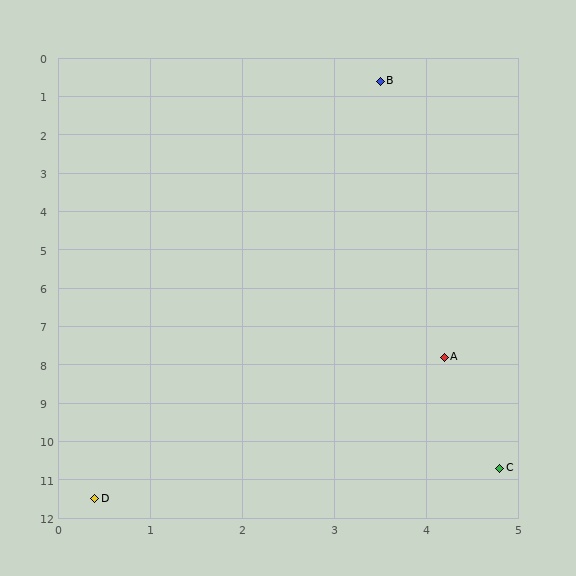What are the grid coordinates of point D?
Point D is at approximately (0.4, 11.5).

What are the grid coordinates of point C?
Point C is at approximately (4.8, 10.7).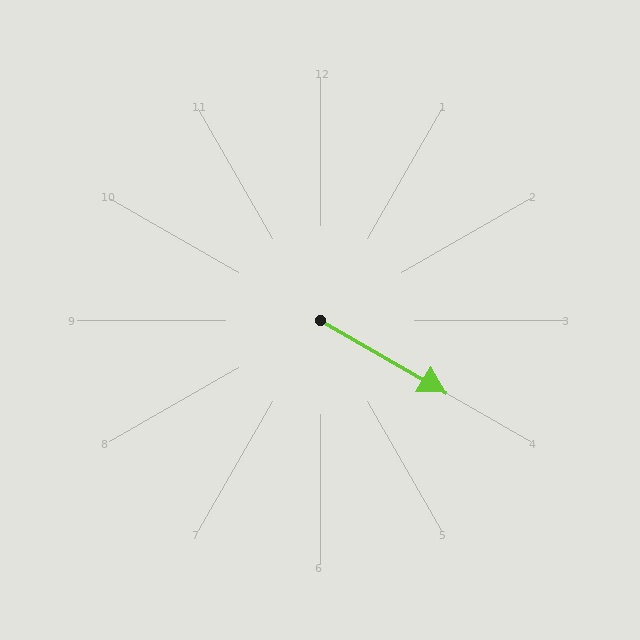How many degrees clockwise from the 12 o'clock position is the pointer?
Approximately 120 degrees.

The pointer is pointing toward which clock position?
Roughly 4 o'clock.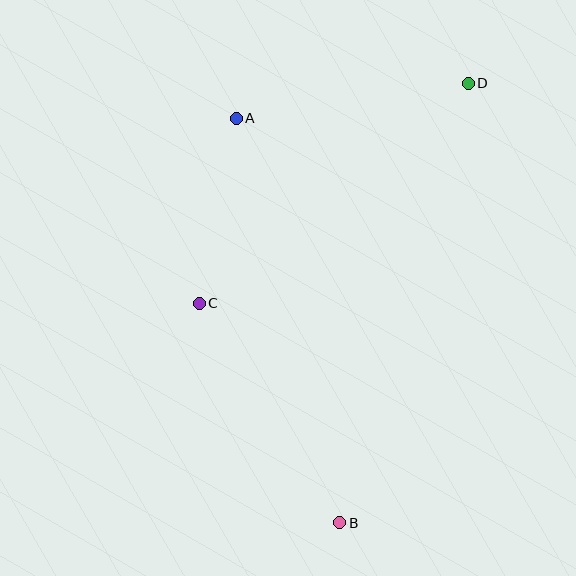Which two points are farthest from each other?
Points B and D are farthest from each other.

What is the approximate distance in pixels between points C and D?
The distance between C and D is approximately 348 pixels.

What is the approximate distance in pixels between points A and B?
The distance between A and B is approximately 417 pixels.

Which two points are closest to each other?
Points A and C are closest to each other.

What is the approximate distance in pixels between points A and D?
The distance between A and D is approximately 235 pixels.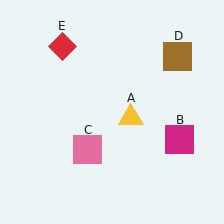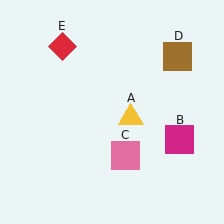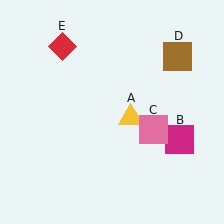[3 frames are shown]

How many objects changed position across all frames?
1 object changed position: pink square (object C).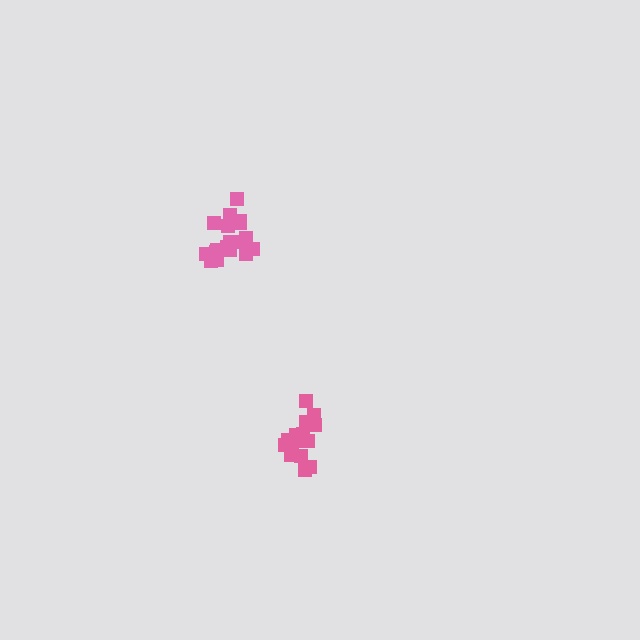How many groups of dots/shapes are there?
There are 2 groups.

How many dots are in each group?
Group 1: 18 dots, Group 2: 16 dots (34 total).